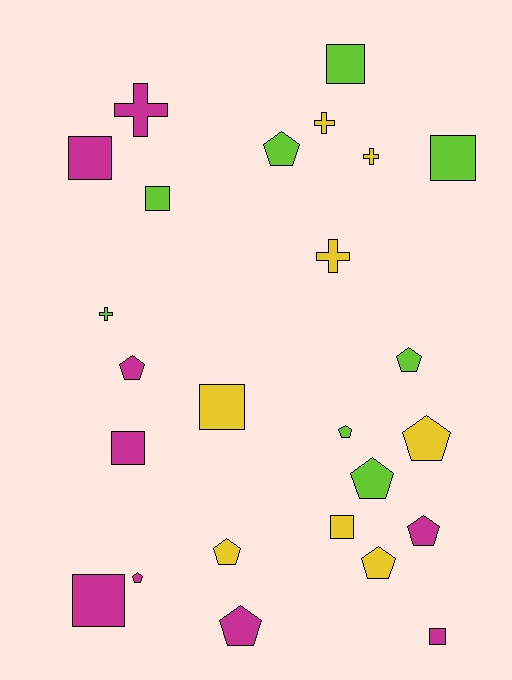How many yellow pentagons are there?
There are 3 yellow pentagons.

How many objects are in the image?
There are 25 objects.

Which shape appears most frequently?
Pentagon, with 11 objects.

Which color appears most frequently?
Magenta, with 9 objects.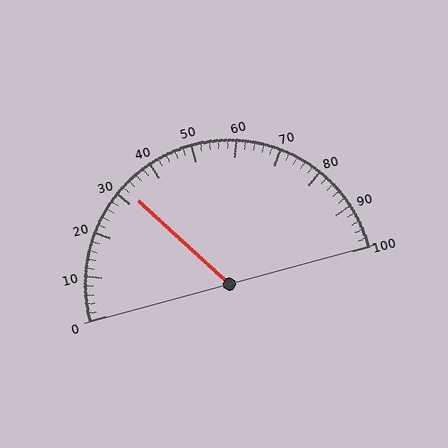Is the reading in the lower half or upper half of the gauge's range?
The reading is in the lower half of the range (0 to 100).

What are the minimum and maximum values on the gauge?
The gauge ranges from 0 to 100.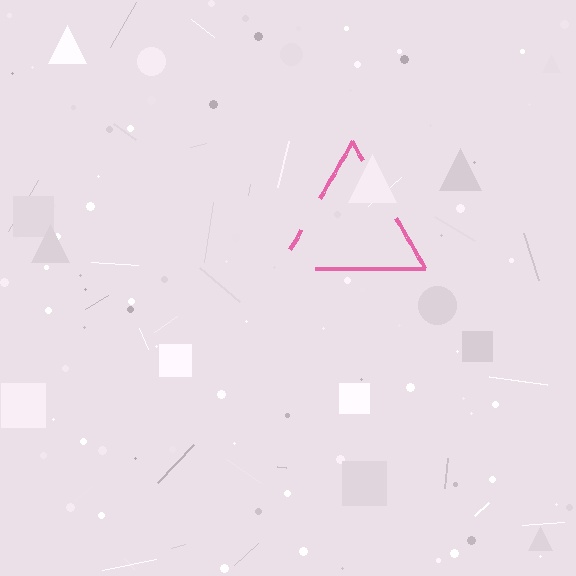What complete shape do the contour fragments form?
The contour fragments form a triangle.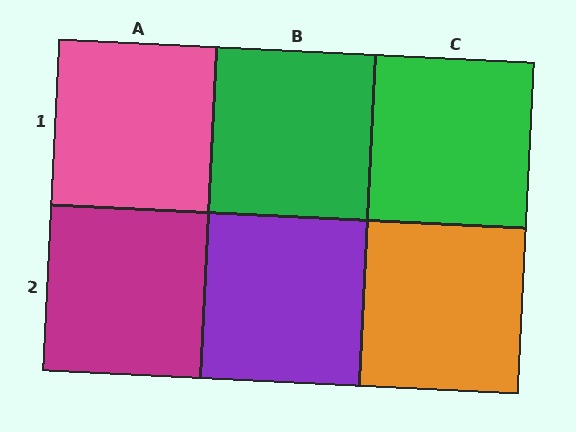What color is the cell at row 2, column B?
Purple.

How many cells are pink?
1 cell is pink.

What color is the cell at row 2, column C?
Orange.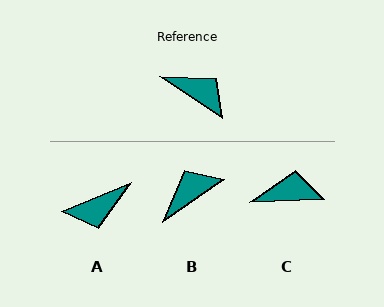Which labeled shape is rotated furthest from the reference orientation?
A, about 124 degrees away.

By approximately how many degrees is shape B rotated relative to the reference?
Approximately 69 degrees counter-clockwise.